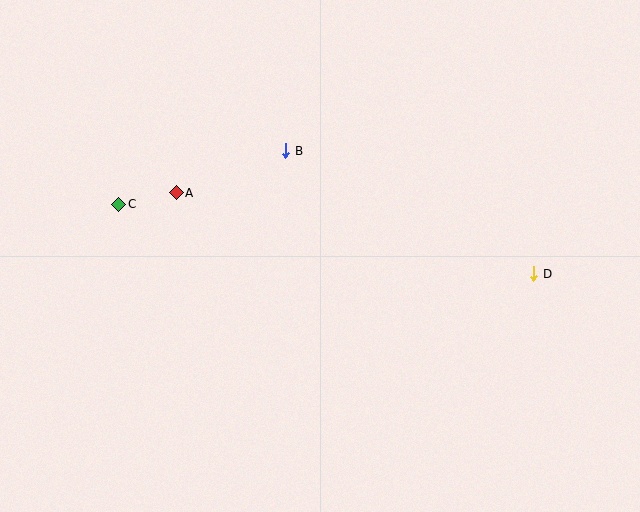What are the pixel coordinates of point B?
Point B is at (286, 151).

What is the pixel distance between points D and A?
The distance between D and A is 367 pixels.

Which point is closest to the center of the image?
Point B at (286, 151) is closest to the center.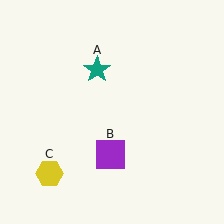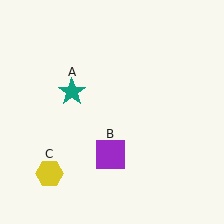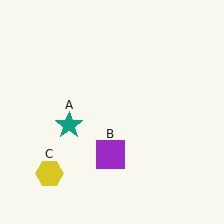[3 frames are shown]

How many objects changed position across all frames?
1 object changed position: teal star (object A).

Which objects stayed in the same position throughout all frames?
Purple square (object B) and yellow hexagon (object C) remained stationary.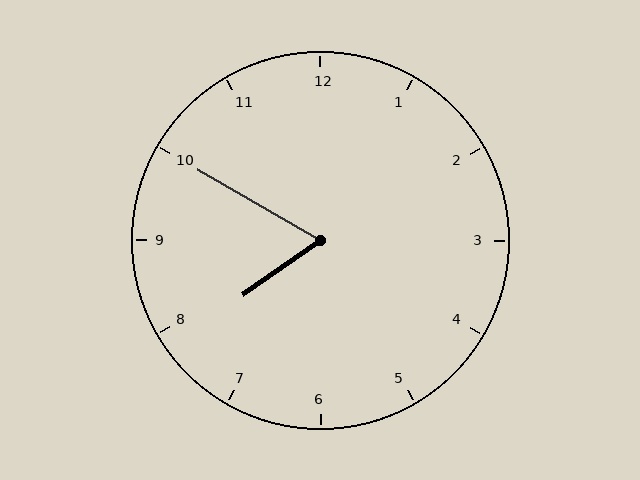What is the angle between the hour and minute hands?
Approximately 65 degrees.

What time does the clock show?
7:50.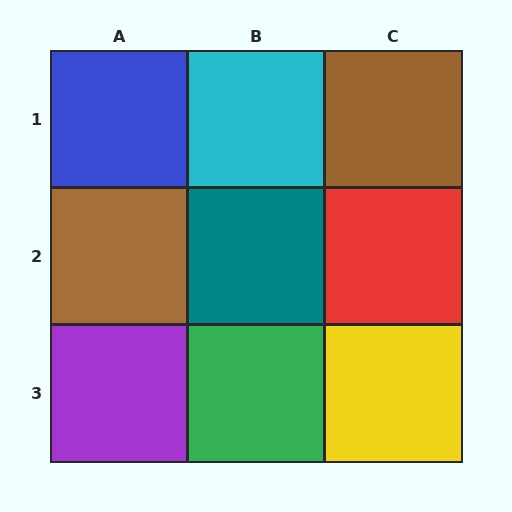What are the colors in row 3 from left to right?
Purple, green, yellow.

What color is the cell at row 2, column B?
Teal.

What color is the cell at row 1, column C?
Brown.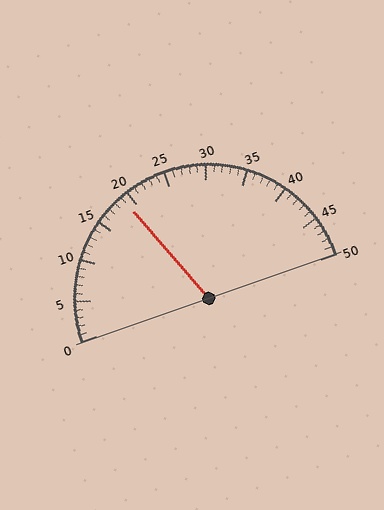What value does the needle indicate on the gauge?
The needle indicates approximately 19.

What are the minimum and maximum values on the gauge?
The gauge ranges from 0 to 50.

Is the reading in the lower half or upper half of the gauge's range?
The reading is in the lower half of the range (0 to 50).